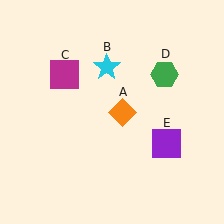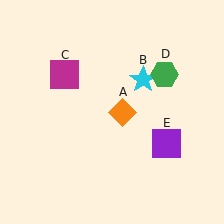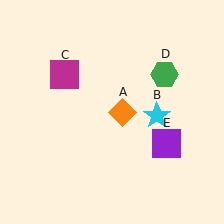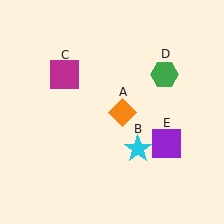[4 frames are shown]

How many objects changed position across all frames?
1 object changed position: cyan star (object B).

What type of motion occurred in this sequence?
The cyan star (object B) rotated clockwise around the center of the scene.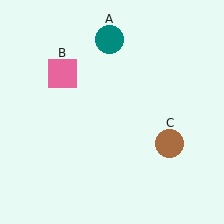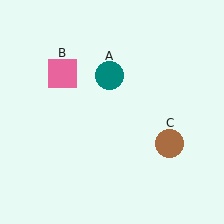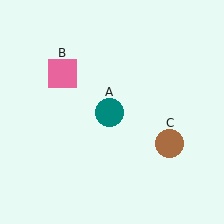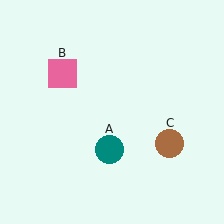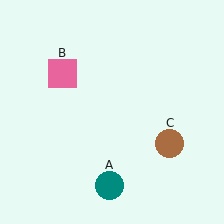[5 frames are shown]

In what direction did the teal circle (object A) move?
The teal circle (object A) moved down.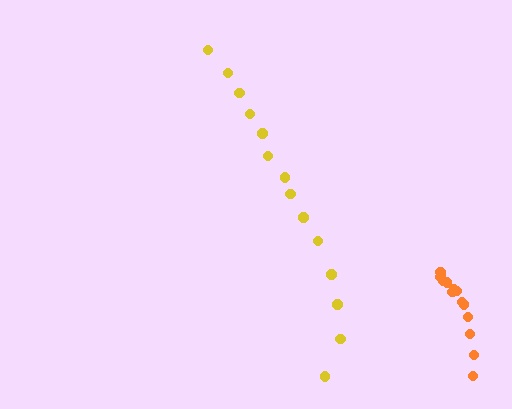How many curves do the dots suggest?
There are 2 distinct paths.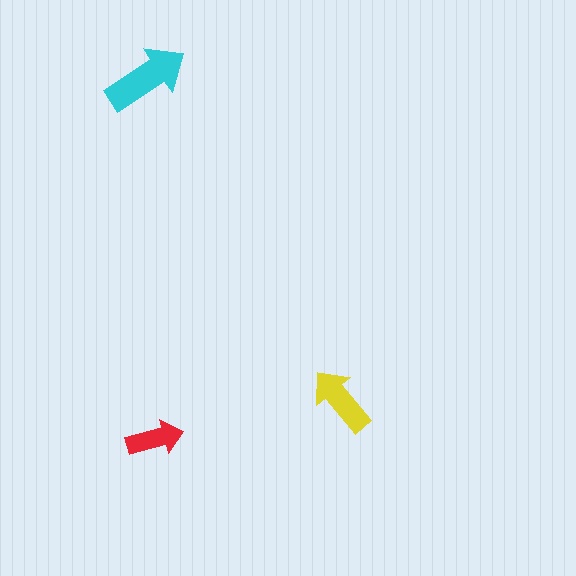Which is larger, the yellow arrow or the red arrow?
The yellow one.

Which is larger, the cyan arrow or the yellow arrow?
The cyan one.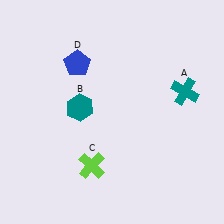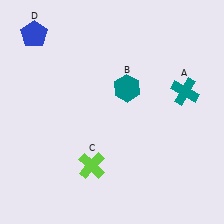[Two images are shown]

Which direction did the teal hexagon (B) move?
The teal hexagon (B) moved right.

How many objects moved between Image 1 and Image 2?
2 objects moved between the two images.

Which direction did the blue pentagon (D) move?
The blue pentagon (D) moved left.